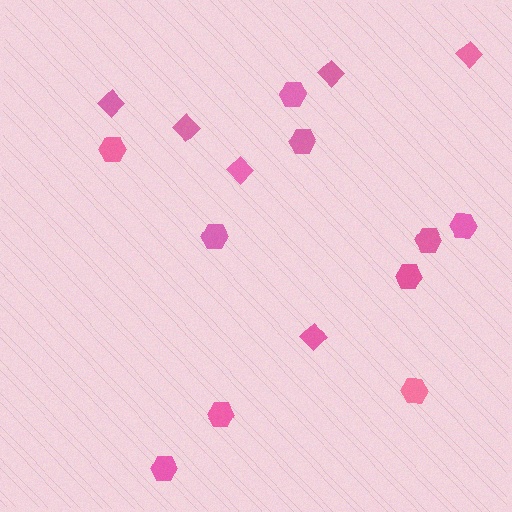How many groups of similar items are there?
There are 2 groups: one group of hexagons (10) and one group of diamonds (6).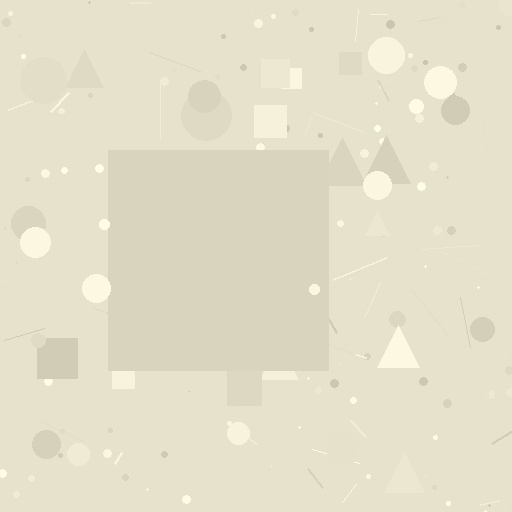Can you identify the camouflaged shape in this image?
The camouflaged shape is a square.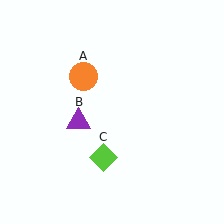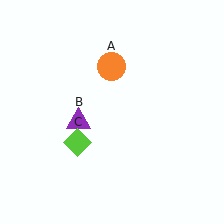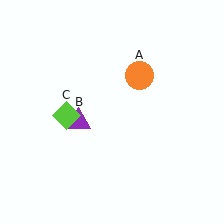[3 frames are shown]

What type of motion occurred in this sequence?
The orange circle (object A), lime diamond (object C) rotated clockwise around the center of the scene.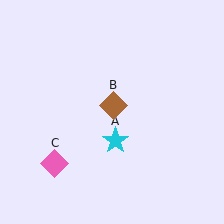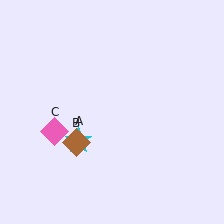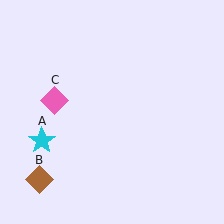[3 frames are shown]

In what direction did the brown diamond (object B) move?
The brown diamond (object B) moved down and to the left.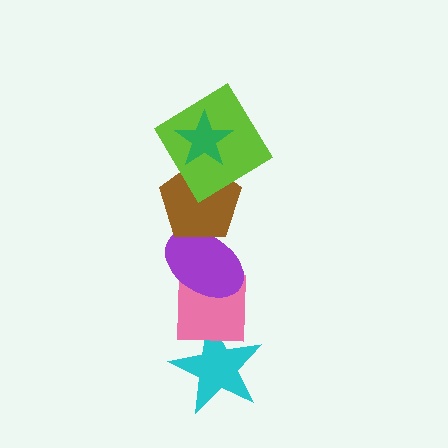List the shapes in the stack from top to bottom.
From top to bottom: the green star, the lime diamond, the brown pentagon, the purple ellipse, the pink square, the cyan star.